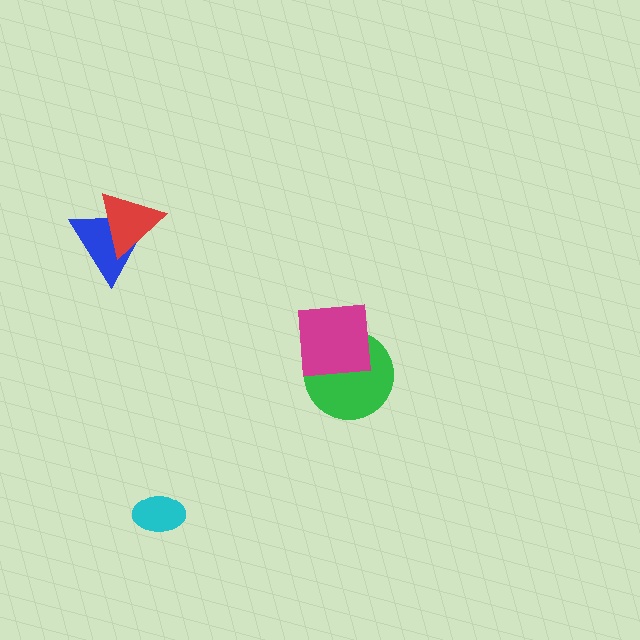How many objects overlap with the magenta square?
1 object overlaps with the magenta square.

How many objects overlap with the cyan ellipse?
0 objects overlap with the cyan ellipse.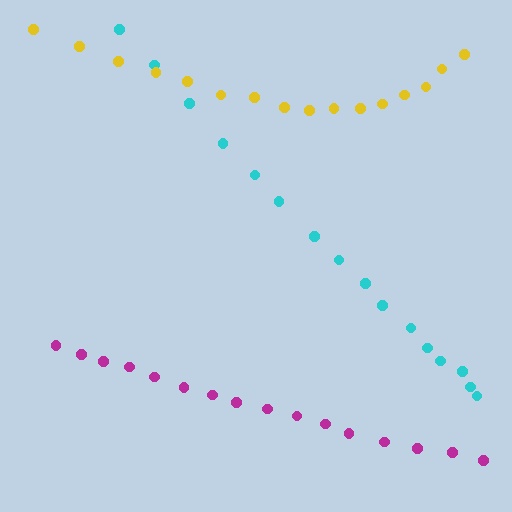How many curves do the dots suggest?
There are 3 distinct paths.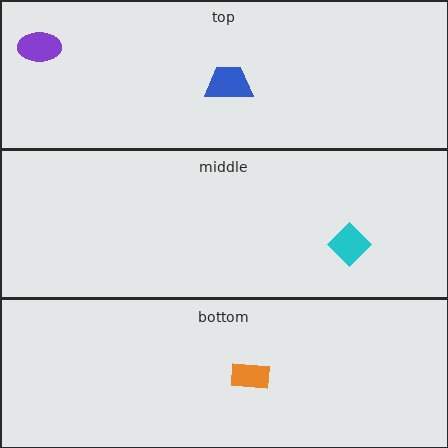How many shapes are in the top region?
2.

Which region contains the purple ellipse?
The top region.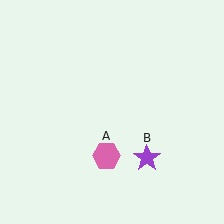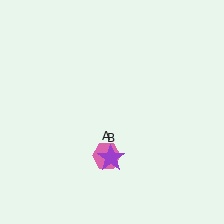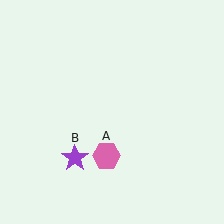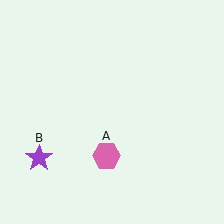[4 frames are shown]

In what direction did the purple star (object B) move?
The purple star (object B) moved left.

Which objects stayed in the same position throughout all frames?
Pink hexagon (object A) remained stationary.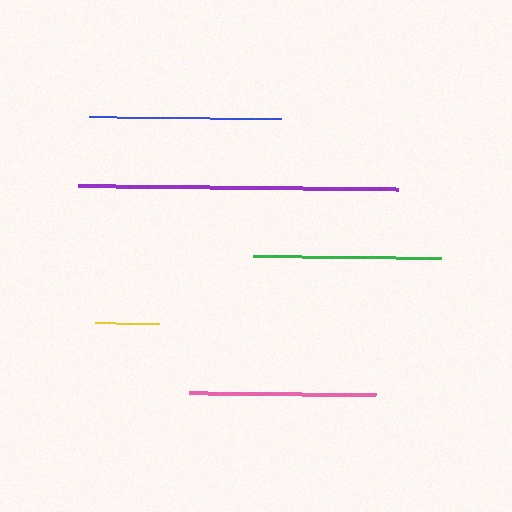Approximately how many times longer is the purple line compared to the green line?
The purple line is approximately 1.7 times the length of the green line.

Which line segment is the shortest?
The yellow line is the shortest at approximately 63 pixels.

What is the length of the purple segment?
The purple segment is approximately 320 pixels long.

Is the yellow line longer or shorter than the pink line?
The pink line is longer than the yellow line.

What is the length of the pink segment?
The pink segment is approximately 187 pixels long.